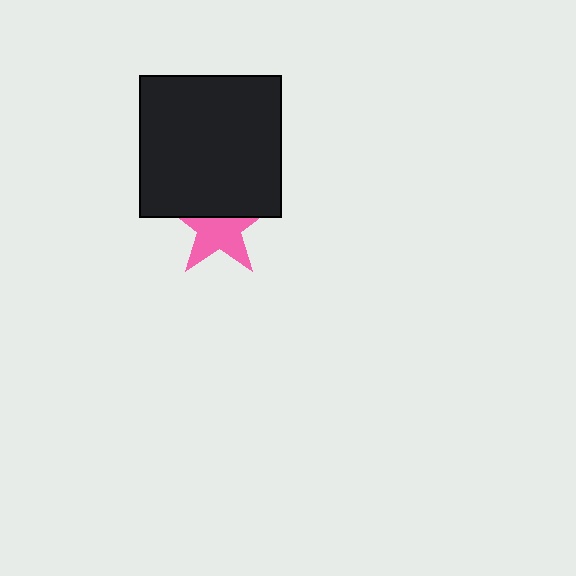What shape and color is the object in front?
The object in front is a black square.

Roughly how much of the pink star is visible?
About half of it is visible (roughly 61%).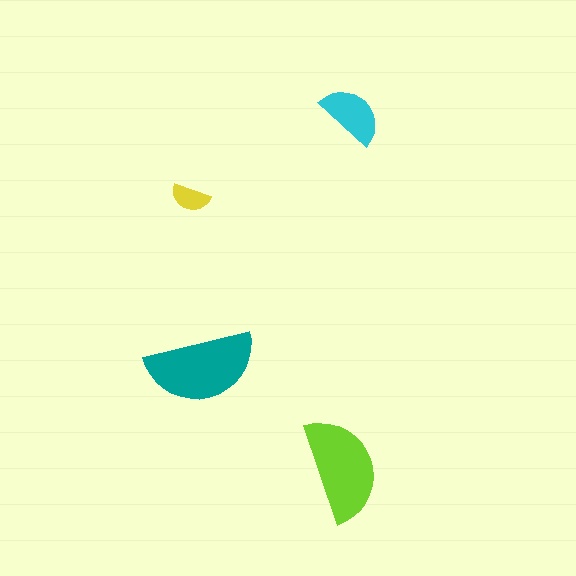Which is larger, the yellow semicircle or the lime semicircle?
The lime one.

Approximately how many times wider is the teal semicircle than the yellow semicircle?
About 3 times wider.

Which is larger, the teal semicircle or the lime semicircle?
The teal one.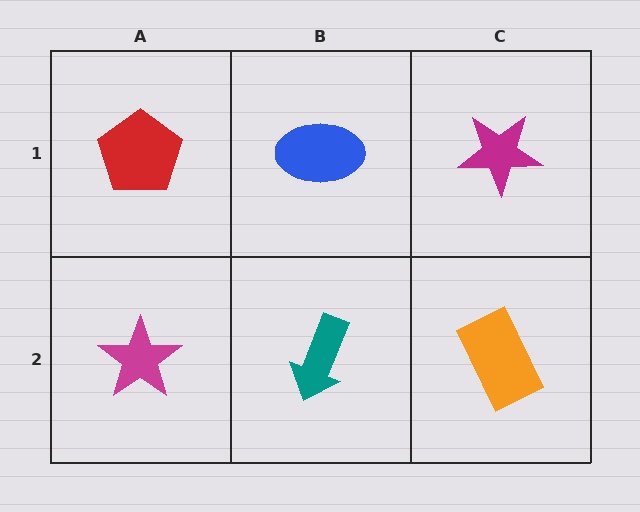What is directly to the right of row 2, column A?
A teal arrow.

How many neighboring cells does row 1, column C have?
2.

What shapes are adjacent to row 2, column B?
A blue ellipse (row 1, column B), a magenta star (row 2, column A), an orange rectangle (row 2, column C).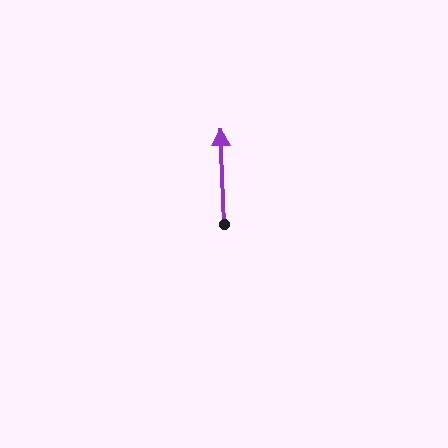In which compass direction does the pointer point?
North.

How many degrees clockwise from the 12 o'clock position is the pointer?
Approximately 358 degrees.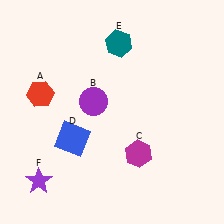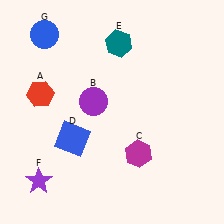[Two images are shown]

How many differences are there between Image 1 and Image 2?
There is 1 difference between the two images.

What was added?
A blue circle (G) was added in Image 2.